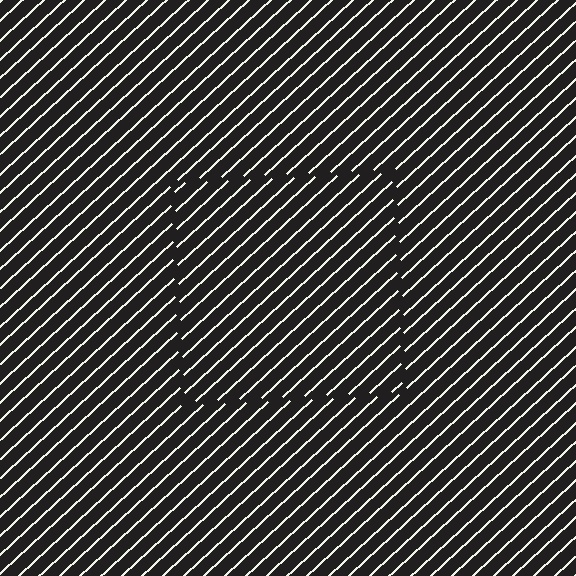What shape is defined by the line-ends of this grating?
An illusory square. The interior of the shape contains the same grating, shifted by half a period — the contour is defined by the phase discontinuity where line-ends from the inner and outer gratings abut.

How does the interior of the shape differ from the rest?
The interior of the shape contains the same grating, shifted by half a period — the contour is defined by the phase discontinuity where line-ends from the inner and outer gratings abut.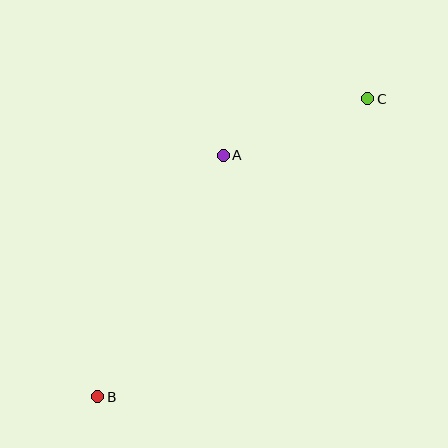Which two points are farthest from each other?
Points B and C are farthest from each other.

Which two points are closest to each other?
Points A and C are closest to each other.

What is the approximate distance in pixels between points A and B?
The distance between A and B is approximately 272 pixels.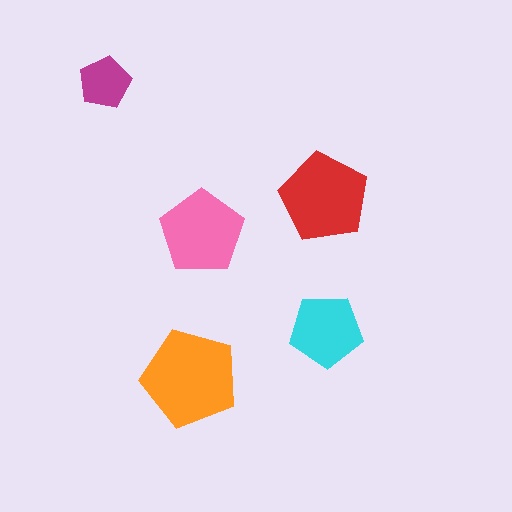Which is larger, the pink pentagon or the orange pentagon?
The orange one.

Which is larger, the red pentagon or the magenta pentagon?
The red one.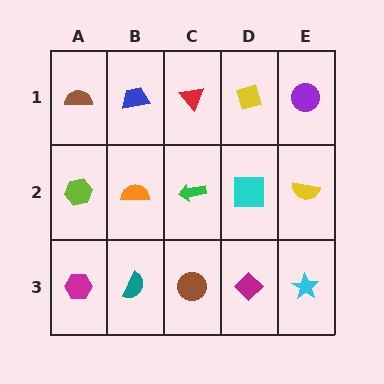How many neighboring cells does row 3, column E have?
2.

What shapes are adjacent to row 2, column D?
A yellow diamond (row 1, column D), a magenta diamond (row 3, column D), a green arrow (row 2, column C), a yellow semicircle (row 2, column E).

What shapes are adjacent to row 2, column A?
A brown semicircle (row 1, column A), a magenta hexagon (row 3, column A), an orange semicircle (row 2, column B).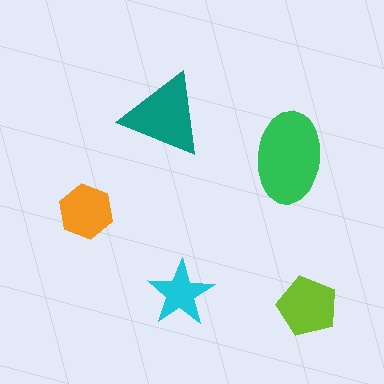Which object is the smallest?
The cyan star.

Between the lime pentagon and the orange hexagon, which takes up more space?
The lime pentagon.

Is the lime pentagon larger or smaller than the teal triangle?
Smaller.